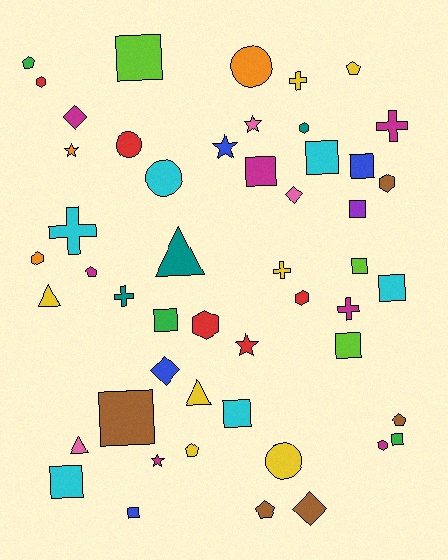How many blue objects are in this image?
There are 4 blue objects.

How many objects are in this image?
There are 50 objects.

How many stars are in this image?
There are 5 stars.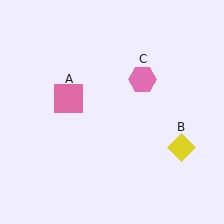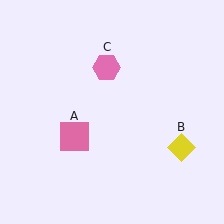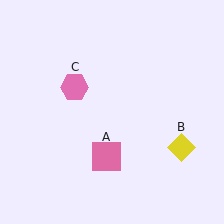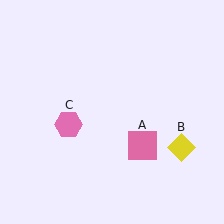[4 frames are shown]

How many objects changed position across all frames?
2 objects changed position: pink square (object A), pink hexagon (object C).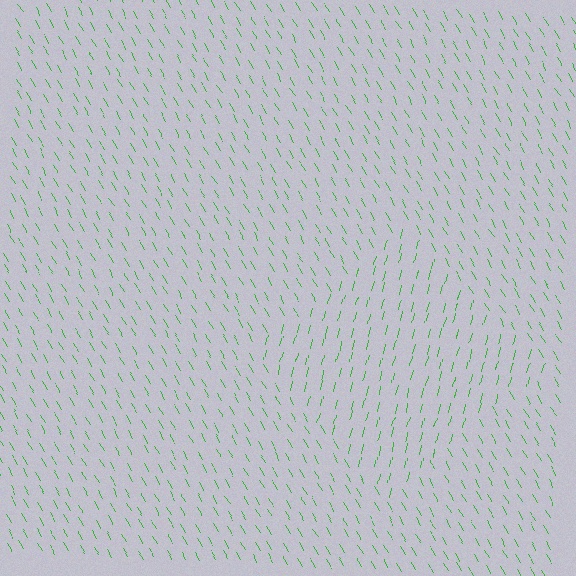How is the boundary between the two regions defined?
The boundary is defined purely by a change in line orientation (approximately 45 degrees difference). All lines are the same color and thickness.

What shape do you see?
I see a diamond.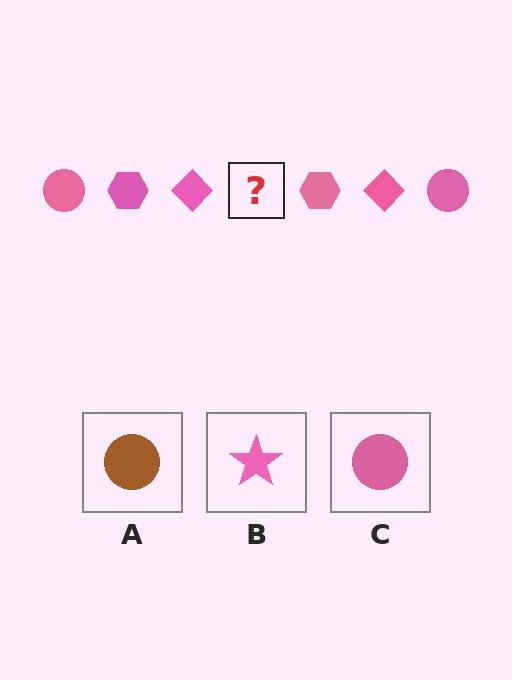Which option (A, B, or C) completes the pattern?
C.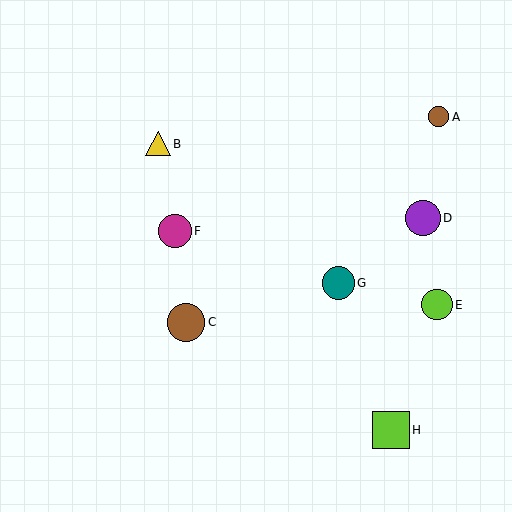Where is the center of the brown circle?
The center of the brown circle is at (439, 117).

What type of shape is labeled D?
Shape D is a purple circle.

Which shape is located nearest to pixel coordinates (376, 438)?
The lime square (labeled H) at (391, 430) is nearest to that location.